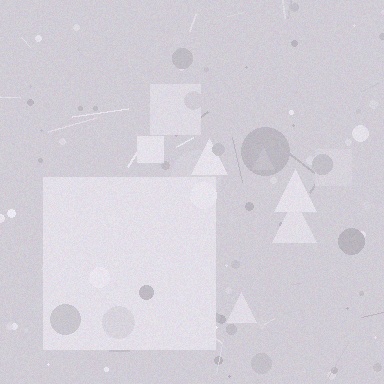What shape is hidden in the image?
A square is hidden in the image.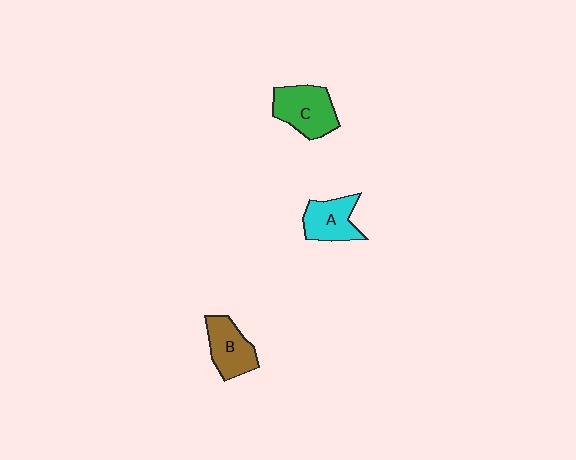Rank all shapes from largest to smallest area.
From largest to smallest: C (green), B (brown), A (cyan).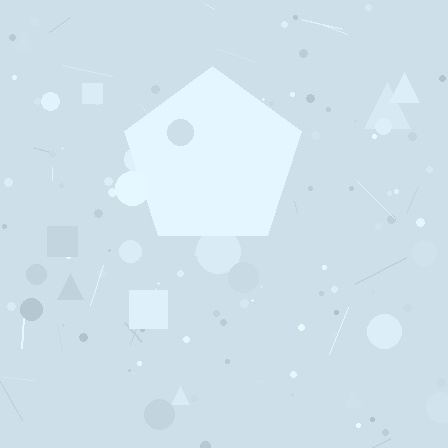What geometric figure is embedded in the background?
A pentagon is embedded in the background.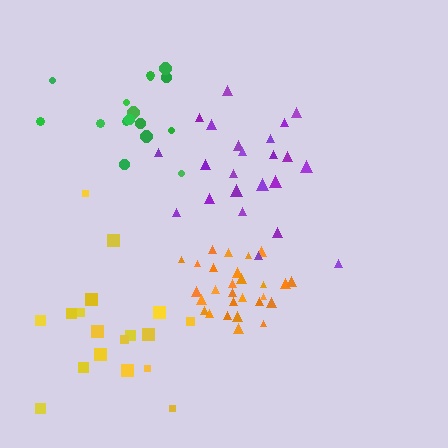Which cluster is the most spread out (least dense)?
Yellow.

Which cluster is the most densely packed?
Orange.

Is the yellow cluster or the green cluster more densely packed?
Green.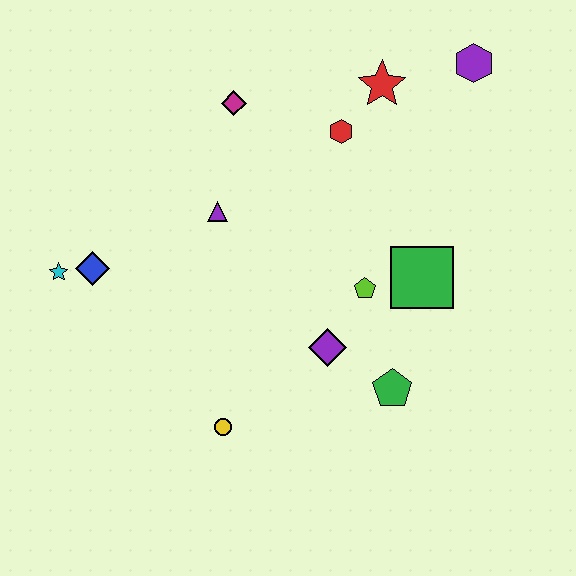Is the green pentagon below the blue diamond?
Yes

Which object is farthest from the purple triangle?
The purple hexagon is farthest from the purple triangle.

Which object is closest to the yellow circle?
The purple diamond is closest to the yellow circle.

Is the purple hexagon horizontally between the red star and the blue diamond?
No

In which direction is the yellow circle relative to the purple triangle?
The yellow circle is below the purple triangle.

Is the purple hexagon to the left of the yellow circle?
No